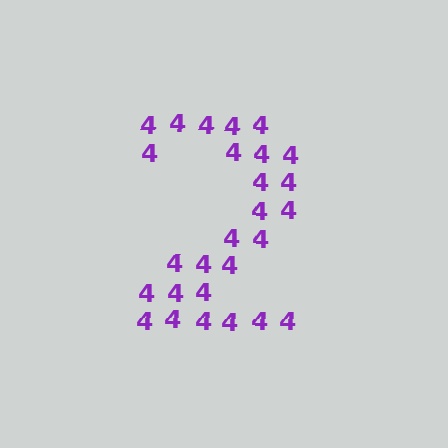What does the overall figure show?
The overall figure shows the digit 2.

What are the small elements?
The small elements are digit 4's.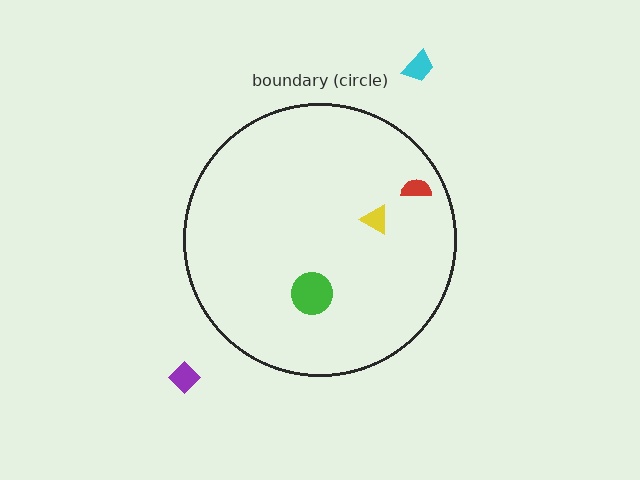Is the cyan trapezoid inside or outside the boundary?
Outside.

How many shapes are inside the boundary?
3 inside, 2 outside.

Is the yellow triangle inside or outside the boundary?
Inside.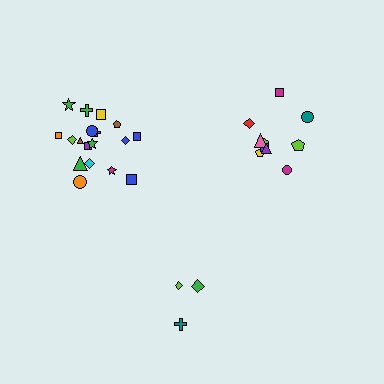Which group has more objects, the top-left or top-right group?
The top-left group.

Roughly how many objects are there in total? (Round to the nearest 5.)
Roughly 30 objects in total.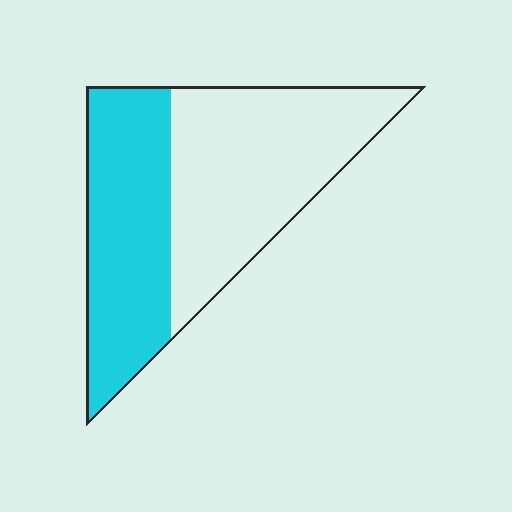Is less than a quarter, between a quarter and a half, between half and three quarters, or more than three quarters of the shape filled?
Between a quarter and a half.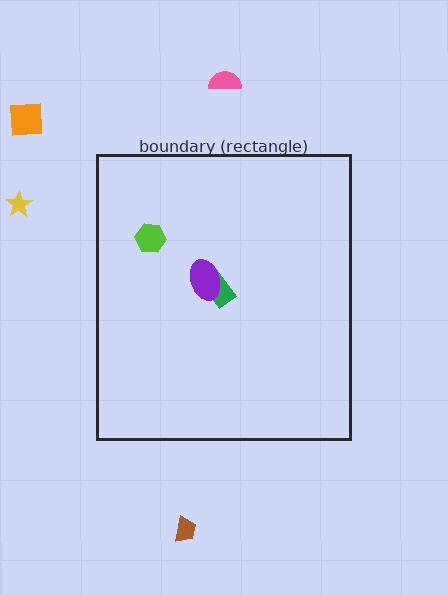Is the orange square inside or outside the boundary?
Outside.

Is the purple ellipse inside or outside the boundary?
Inside.